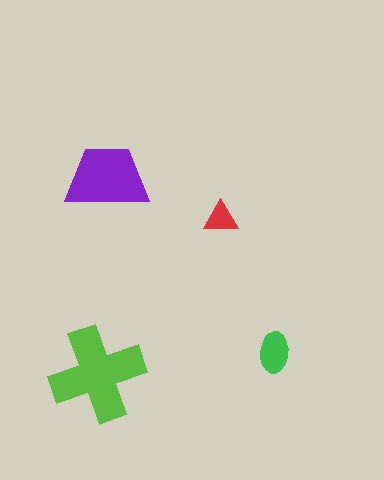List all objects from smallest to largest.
The red triangle, the green ellipse, the purple trapezoid, the lime cross.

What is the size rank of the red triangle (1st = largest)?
4th.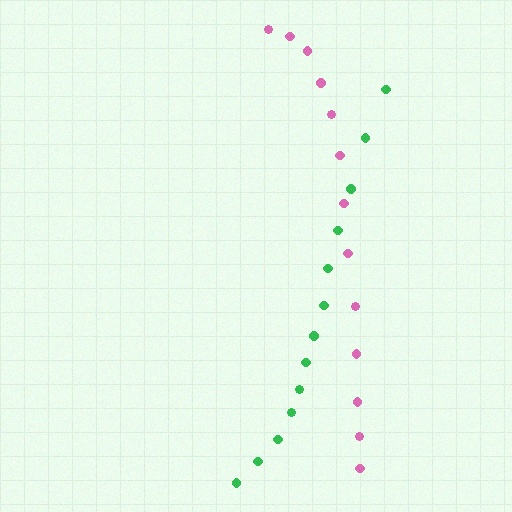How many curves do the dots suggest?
There are 2 distinct paths.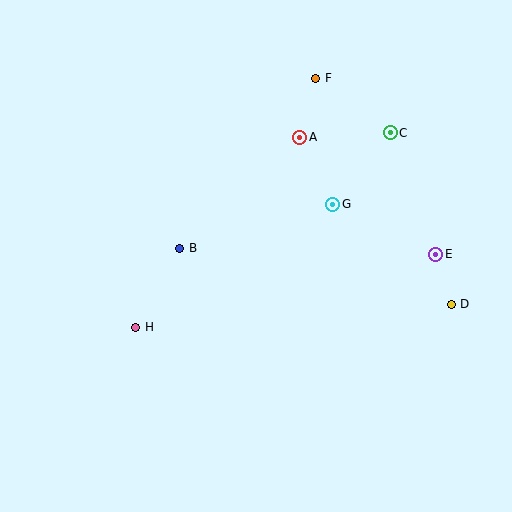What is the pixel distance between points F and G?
The distance between F and G is 127 pixels.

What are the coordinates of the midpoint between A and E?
The midpoint between A and E is at (368, 196).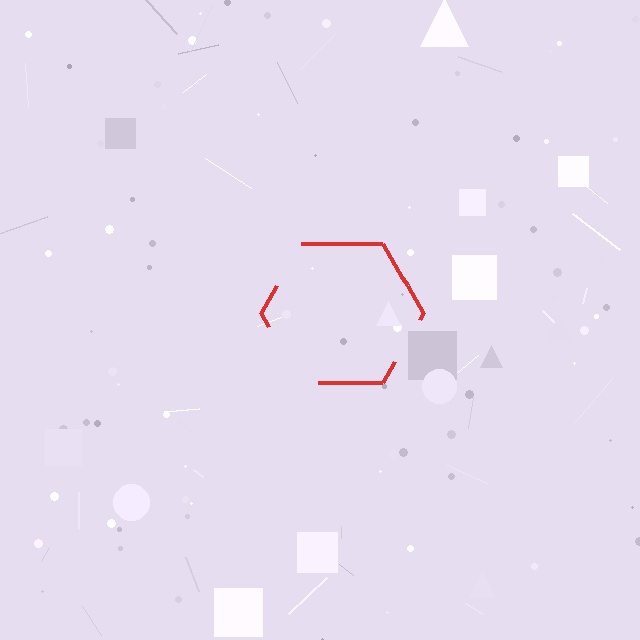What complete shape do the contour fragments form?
The contour fragments form a hexagon.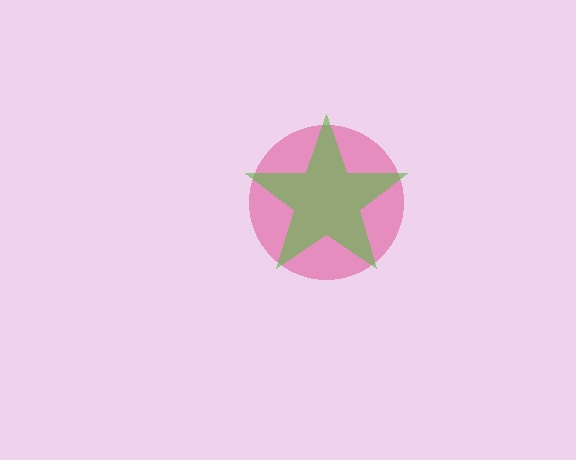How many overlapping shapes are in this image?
There are 2 overlapping shapes in the image.